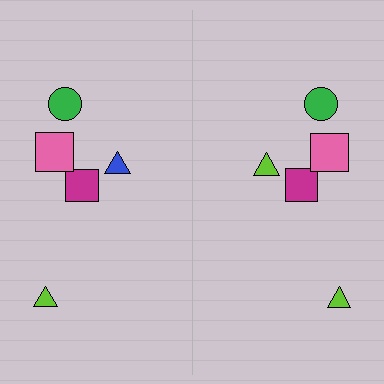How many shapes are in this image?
There are 10 shapes in this image.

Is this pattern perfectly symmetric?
No, the pattern is not perfectly symmetric. The lime triangle on the right side breaks the symmetry — its mirror counterpart is blue.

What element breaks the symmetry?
The lime triangle on the right side breaks the symmetry — its mirror counterpart is blue.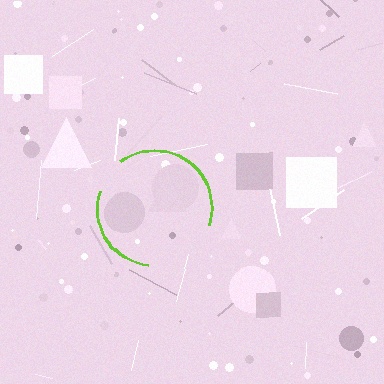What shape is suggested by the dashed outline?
The dashed outline suggests a circle.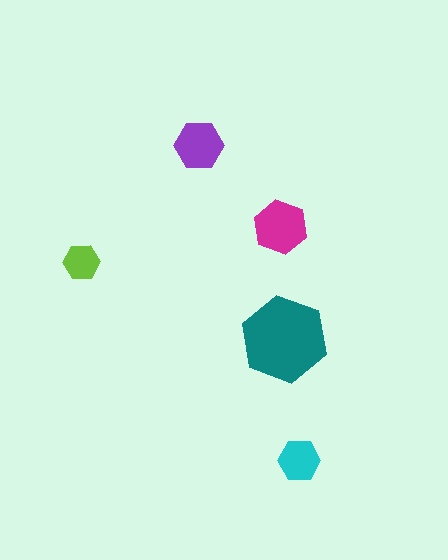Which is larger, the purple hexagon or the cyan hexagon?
The purple one.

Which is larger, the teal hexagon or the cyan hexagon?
The teal one.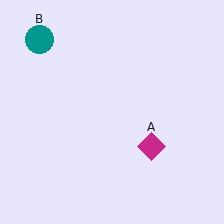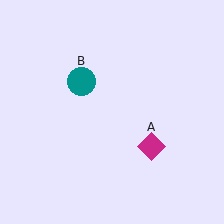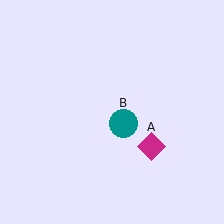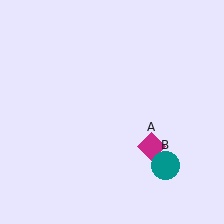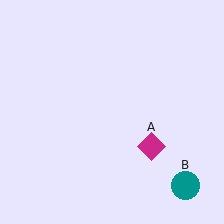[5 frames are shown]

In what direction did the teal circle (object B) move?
The teal circle (object B) moved down and to the right.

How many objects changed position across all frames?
1 object changed position: teal circle (object B).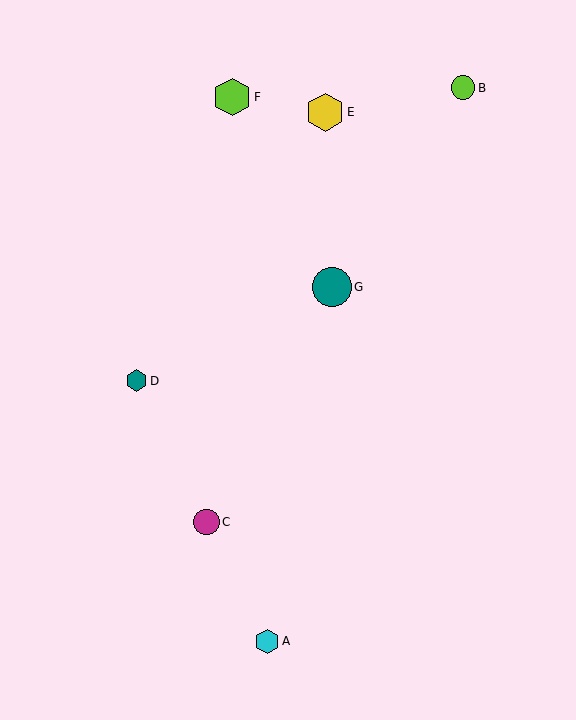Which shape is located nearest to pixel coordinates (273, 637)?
The cyan hexagon (labeled A) at (267, 641) is nearest to that location.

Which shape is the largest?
The teal circle (labeled G) is the largest.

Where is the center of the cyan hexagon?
The center of the cyan hexagon is at (267, 641).